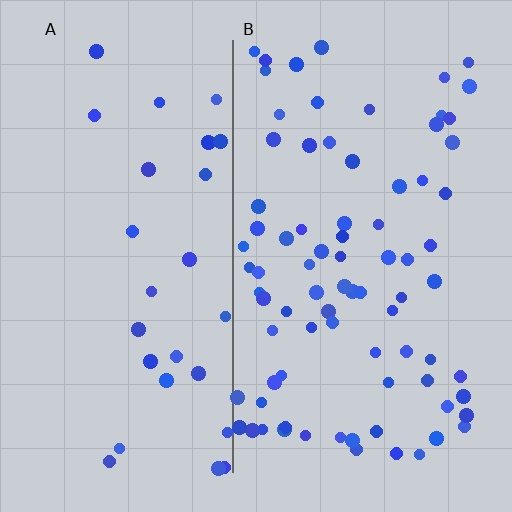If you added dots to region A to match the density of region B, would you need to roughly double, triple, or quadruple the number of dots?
Approximately triple.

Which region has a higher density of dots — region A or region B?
B (the right).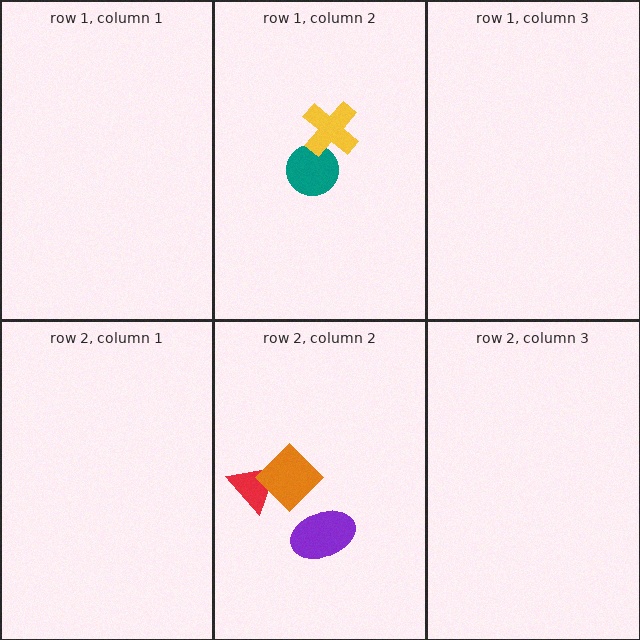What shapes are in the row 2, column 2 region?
The red triangle, the orange diamond, the purple ellipse.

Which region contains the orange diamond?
The row 2, column 2 region.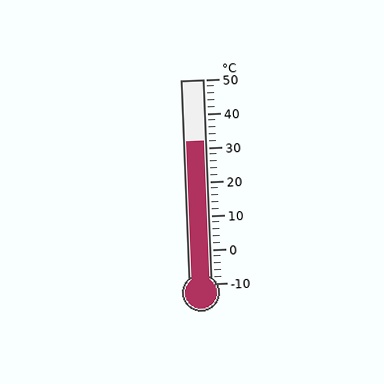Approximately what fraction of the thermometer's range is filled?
The thermometer is filled to approximately 70% of its range.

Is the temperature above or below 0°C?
The temperature is above 0°C.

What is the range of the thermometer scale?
The thermometer scale ranges from -10°C to 50°C.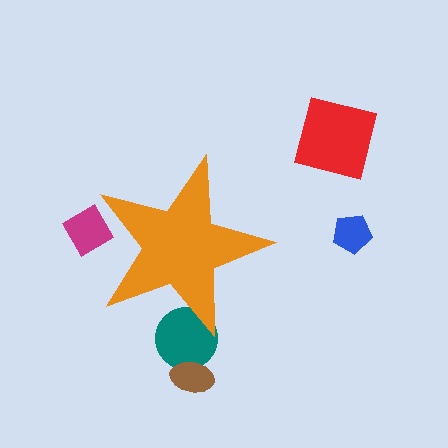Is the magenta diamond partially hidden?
Yes, the magenta diamond is partially hidden behind the orange star.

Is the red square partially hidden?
No, the red square is fully visible.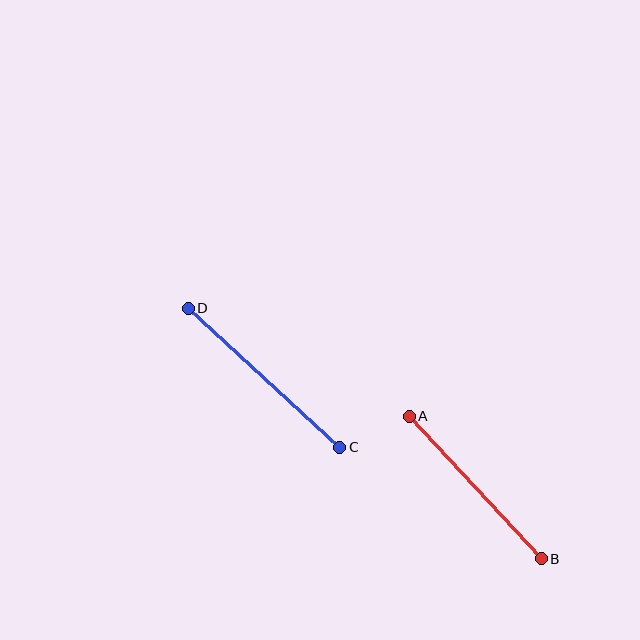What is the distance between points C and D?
The distance is approximately 205 pixels.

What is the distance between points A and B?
The distance is approximately 194 pixels.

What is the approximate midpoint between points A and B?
The midpoint is at approximately (475, 487) pixels.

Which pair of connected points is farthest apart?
Points C and D are farthest apart.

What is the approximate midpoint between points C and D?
The midpoint is at approximately (264, 378) pixels.